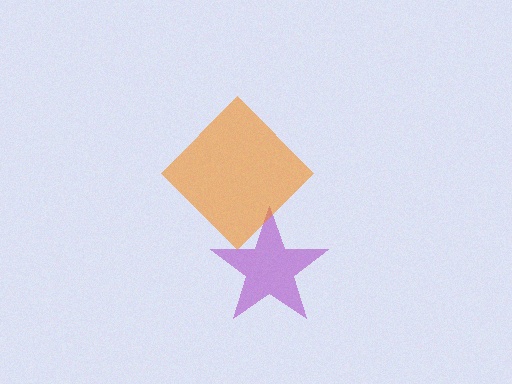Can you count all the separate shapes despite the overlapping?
Yes, there are 2 separate shapes.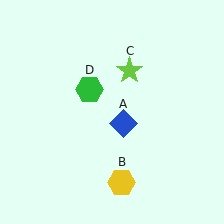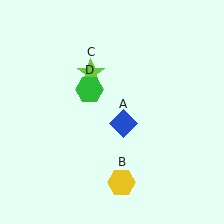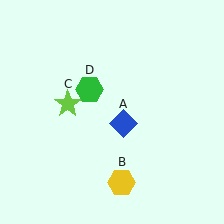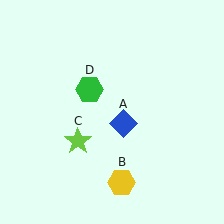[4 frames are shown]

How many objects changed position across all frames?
1 object changed position: lime star (object C).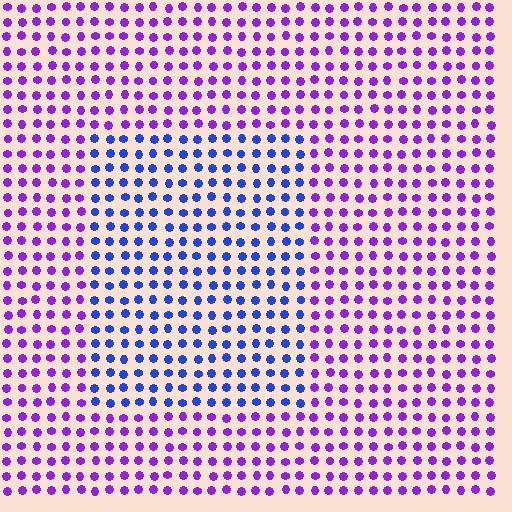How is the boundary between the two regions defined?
The boundary is defined purely by a slight shift in hue (about 48 degrees). Spacing, size, and orientation are identical on both sides.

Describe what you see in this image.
The image is filled with small purple elements in a uniform arrangement. A rectangle-shaped region is visible where the elements are tinted to a slightly different hue, forming a subtle color boundary.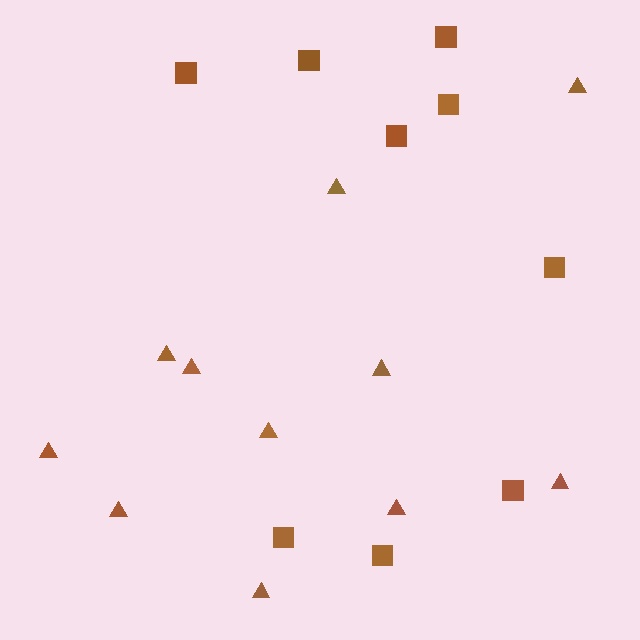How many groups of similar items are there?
There are 2 groups: one group of squares (9) and one group of triangles (11).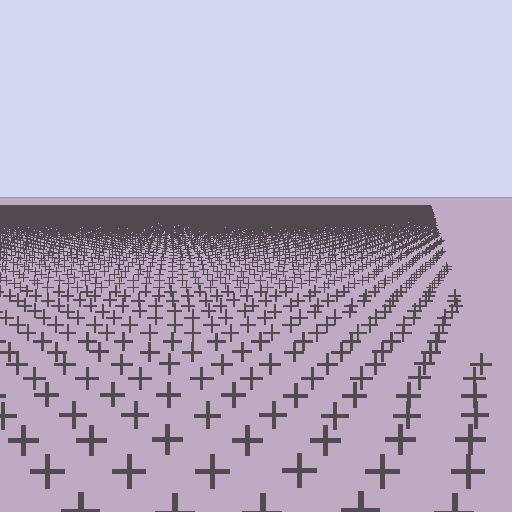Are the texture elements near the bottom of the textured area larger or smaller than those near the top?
Larger. Near the bottom, elements are closer to the viewer and appear at a bigger on-screen size.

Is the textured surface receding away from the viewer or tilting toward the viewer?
The surface is receding away from the viewer. Texture elements get smaller and denser toward the top.